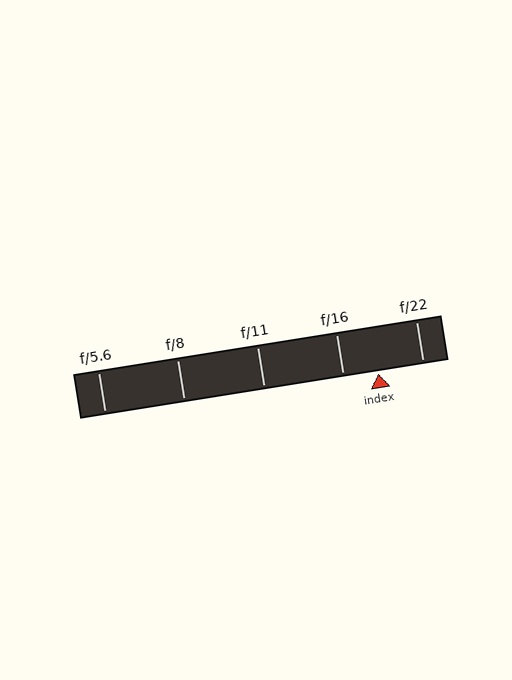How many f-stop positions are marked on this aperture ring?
There are 5 f-stop positions marked.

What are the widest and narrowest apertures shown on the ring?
The widest aperture shown is f/5.6 and the narrowest is f/22.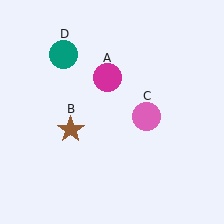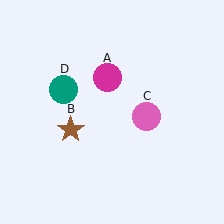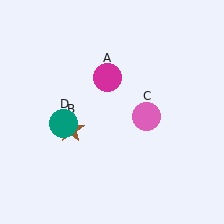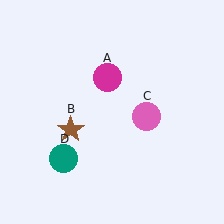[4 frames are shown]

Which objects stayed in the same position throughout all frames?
Magenta circle (object A) and brown star (object B) and pink circle (object C) remained stationary.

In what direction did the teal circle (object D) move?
The teal circle (object D) moved down.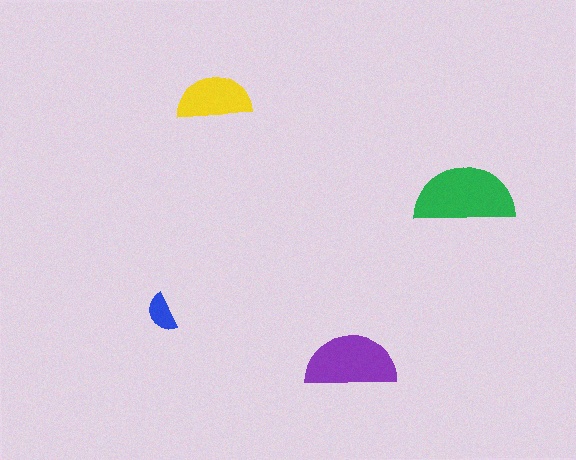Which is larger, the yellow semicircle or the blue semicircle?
The yellow one.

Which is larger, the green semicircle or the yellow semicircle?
The green one.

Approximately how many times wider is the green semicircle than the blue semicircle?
About 2.5 times wider.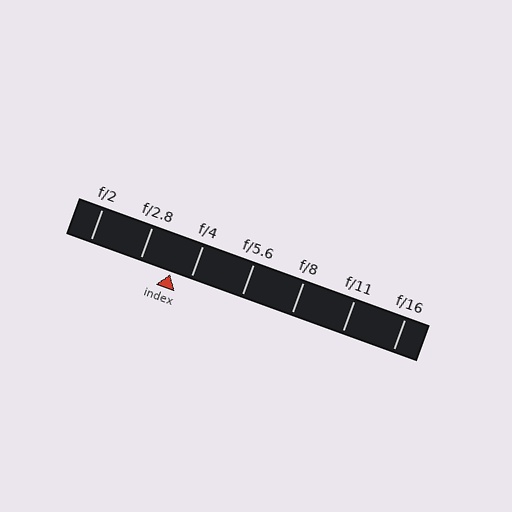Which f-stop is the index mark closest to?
The index mark is closest to f/4.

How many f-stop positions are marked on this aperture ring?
There are 7 f-stop positions marked.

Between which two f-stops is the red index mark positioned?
The index mark is between f/2.8 and f/4.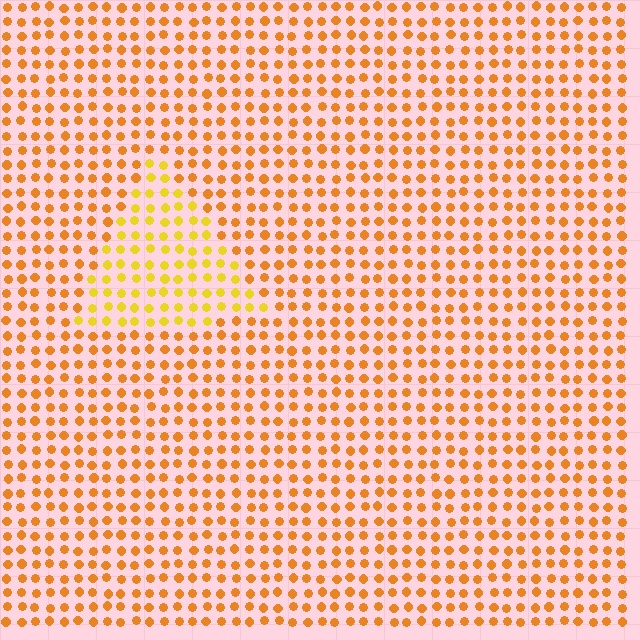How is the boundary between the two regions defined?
The boundary is defined purely by a slight shift in hue (about 25 degrees). Spacing, size, and orientation are identical on both sides.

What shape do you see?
I see a triangle.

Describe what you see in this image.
The image is filled with small orange elements in a uniform arrangement. A triangle-shaped region is visible where the elements are tinted to a slightly different hue, forming a subtle color boundary.